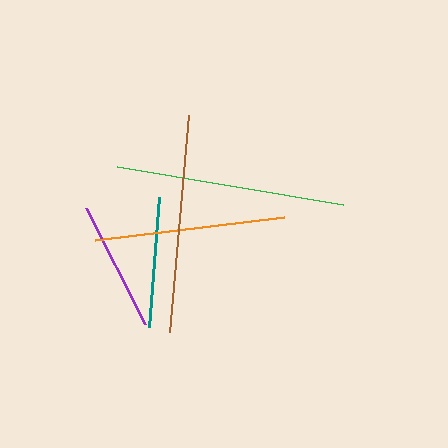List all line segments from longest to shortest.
From longest to shortest: green, brown, orange, teal, purple.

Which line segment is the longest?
The green line is the longest at approximately 230 pixels.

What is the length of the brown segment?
The brown segment is approximately 218 pixels long.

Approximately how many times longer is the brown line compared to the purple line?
The brown line is approximately 1.7 times the length of the purple line.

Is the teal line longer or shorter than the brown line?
The brown line is longer than the teal line.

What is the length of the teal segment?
The teal segment is approximately 131 pixels long.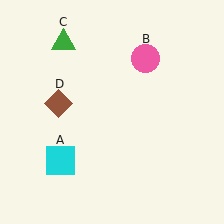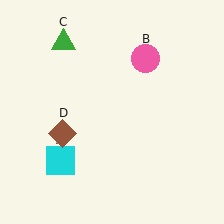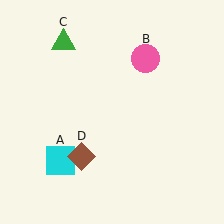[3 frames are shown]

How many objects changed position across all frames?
1 object changed position: brown diamond (object D).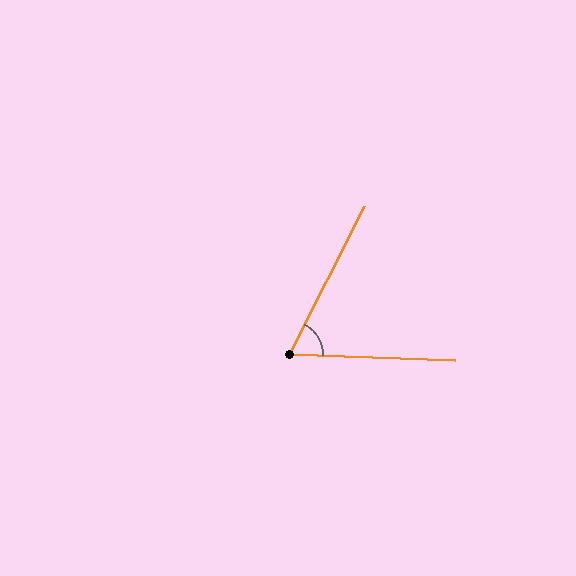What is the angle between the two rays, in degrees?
Approximately 65 degrees.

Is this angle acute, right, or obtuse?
It is acute.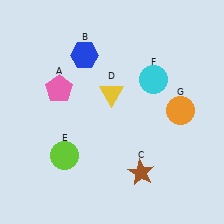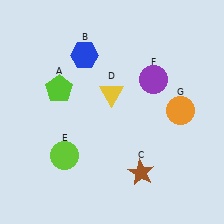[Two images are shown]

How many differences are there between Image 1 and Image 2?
There are 2 differences between the two images.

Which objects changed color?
A changed from pink to lime. F changed from cyan to purple.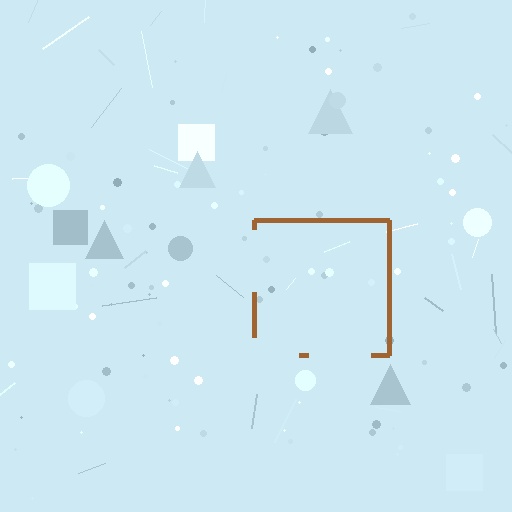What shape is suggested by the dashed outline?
The dashed outline suggests a square.